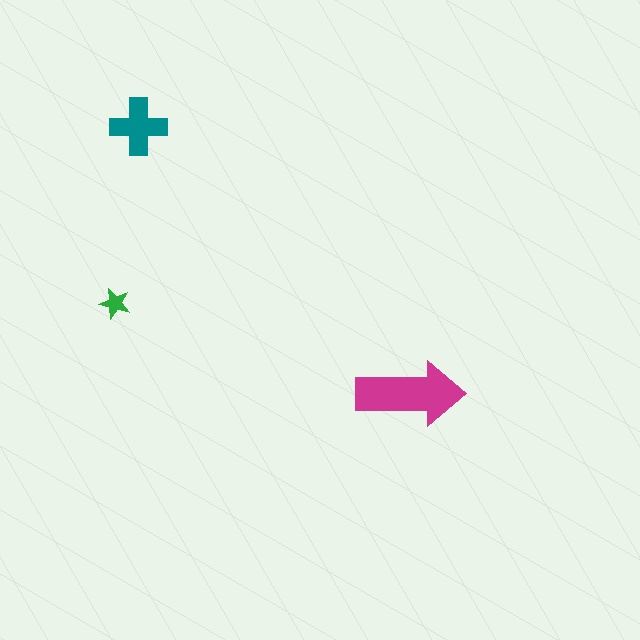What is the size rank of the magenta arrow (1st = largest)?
1st.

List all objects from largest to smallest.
The magenta arrow, the teal cross, the green star.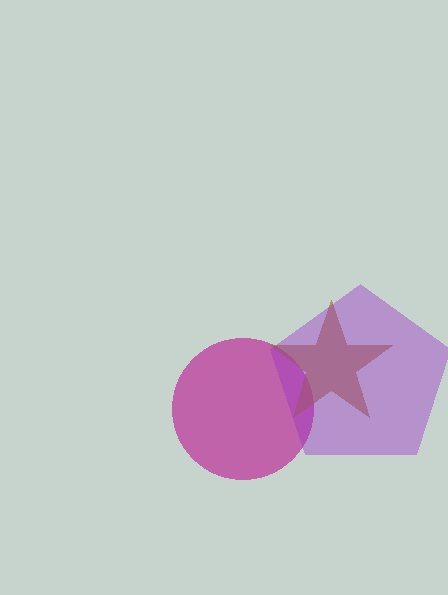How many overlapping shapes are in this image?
There are 3 overlapping shapes in the image.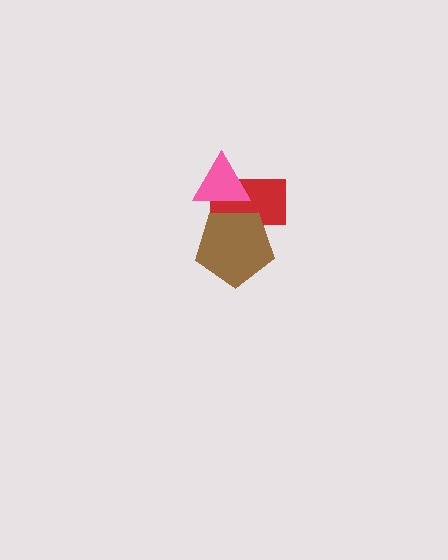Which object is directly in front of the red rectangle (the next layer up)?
The pink triangle is directly in front of the red rectangle.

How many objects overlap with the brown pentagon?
2 objects overlap with the brown pentagon.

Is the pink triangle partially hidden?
Yes, it is partially covered by another shape.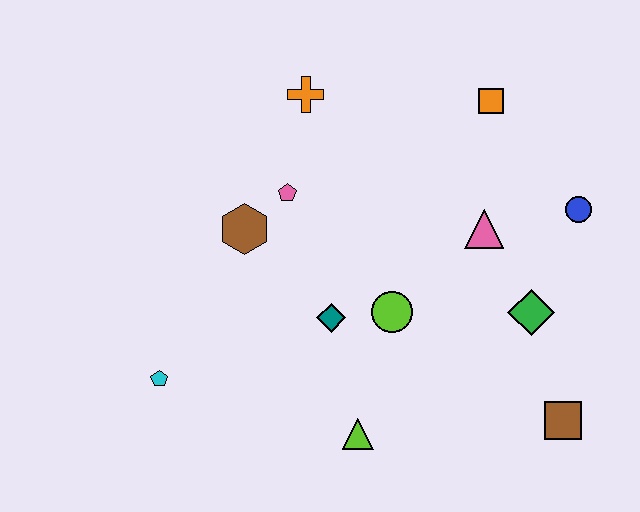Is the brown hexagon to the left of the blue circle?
Yes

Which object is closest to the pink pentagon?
The brown hexagon is closest to the pink pentagon.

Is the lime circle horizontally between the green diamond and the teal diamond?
Yes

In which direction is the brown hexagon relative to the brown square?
The brown hexagon is to the left of the brown square.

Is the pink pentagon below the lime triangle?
No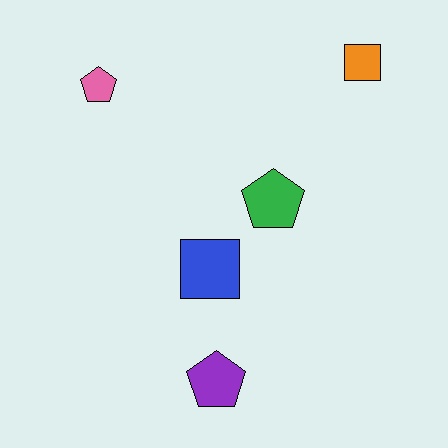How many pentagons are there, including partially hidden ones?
There are 3 pentagons.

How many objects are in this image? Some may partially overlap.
There are 5 objects.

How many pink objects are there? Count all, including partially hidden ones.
There is 1 pink object.